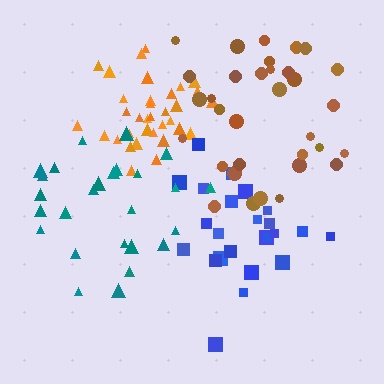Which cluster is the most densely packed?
Orange.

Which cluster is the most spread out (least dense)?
Blue.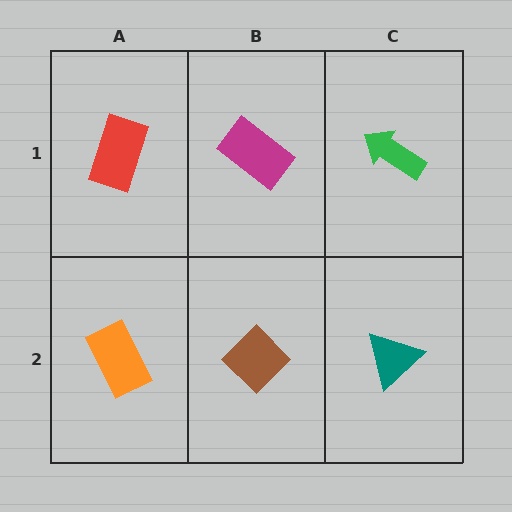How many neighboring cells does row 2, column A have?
2.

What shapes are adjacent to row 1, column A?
An orange rectangle (row 2, column A), a magenta rectangle (row 1, column B).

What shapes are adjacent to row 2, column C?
A green arrow (row 1, column C), a brown diamond (row 2, column B).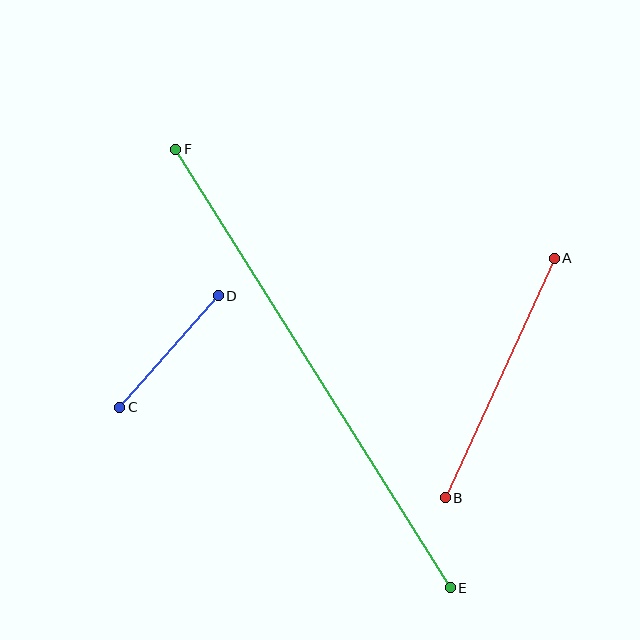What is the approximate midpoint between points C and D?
The midpoint is at approximately (169, 351) pixels.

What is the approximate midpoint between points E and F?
The midpoint is at approximately (313, 368) pixels.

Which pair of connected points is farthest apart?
Points E and F are farthest apart.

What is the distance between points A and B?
The distance is approximately 263 pixels.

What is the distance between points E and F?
The distance is approximately 517 pixels.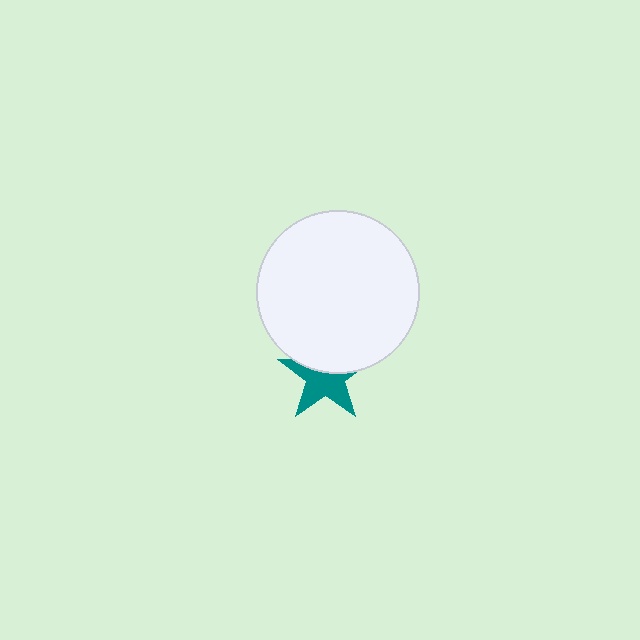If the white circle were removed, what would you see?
You would see the complete teal star.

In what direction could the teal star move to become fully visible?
The teal star could move down. That would shift it out from behind the white circle entirely.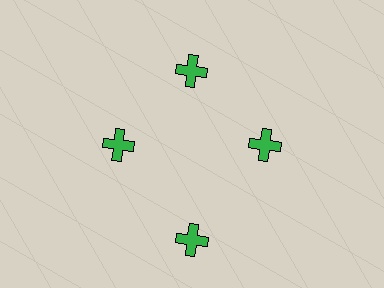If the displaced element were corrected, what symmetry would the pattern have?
It would have 4-fold rotational symmetry — the pattern would map onto itself every 90 degrees.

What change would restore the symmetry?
The symmetry would be restored by moving it inward, back onto the ring so that all 4 crosses sit at equal angles and equal distance from the center.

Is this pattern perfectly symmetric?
No. The 4 green crosses are arranged in a ring, but one element near the 6 o'clock position is pushed outward from the center, breaking the 4-fold rotational symmetry.